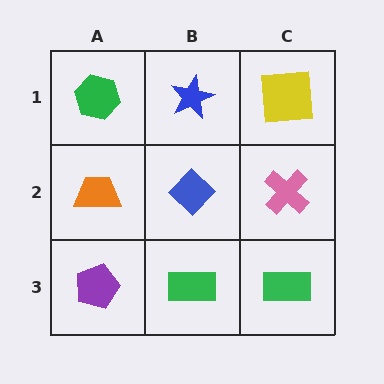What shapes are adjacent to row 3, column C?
A pink cross (row 2, column C), a green rectangle (row 3, column B).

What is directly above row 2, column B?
A blue star.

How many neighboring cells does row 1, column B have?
3.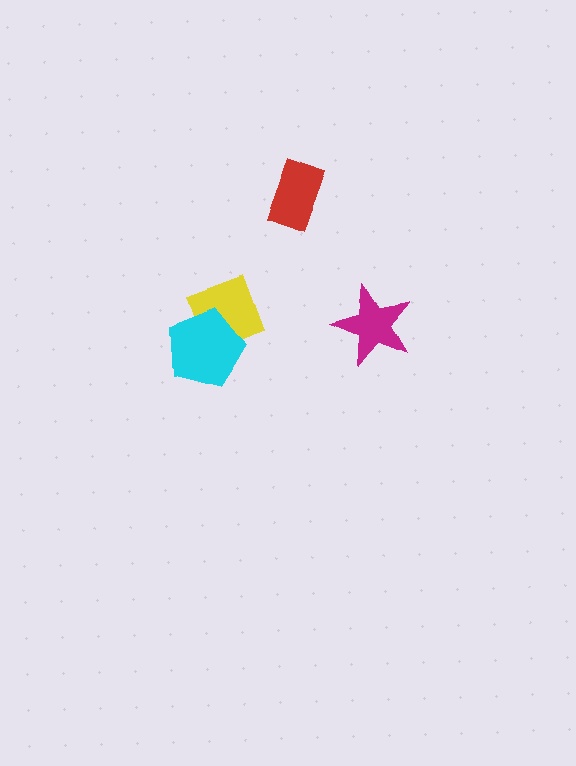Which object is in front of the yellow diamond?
The cyan pentagon is in front of the yellow diamond.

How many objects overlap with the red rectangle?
0 objects overlap with the red rectangle.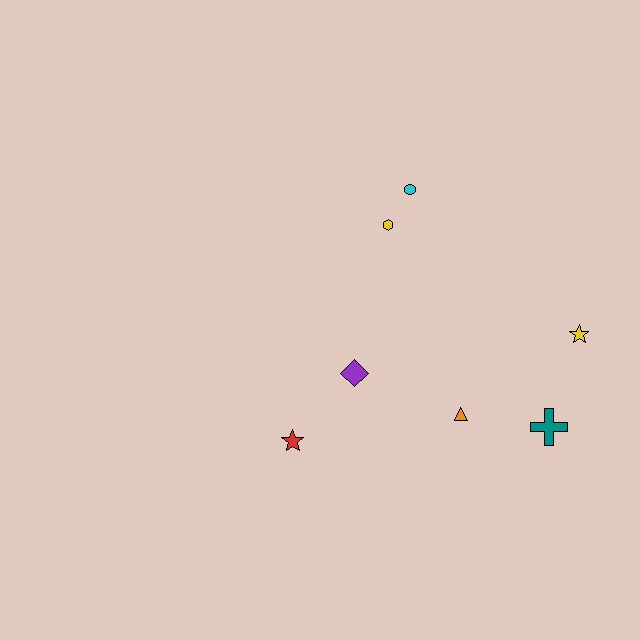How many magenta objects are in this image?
There are no magenta objects.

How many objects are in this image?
There are 7 objects.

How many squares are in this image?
There are no squares.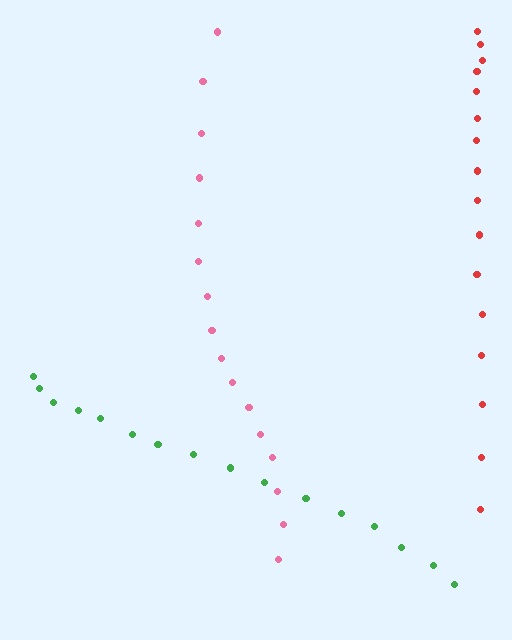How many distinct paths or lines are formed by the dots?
There are 3 distinct paths.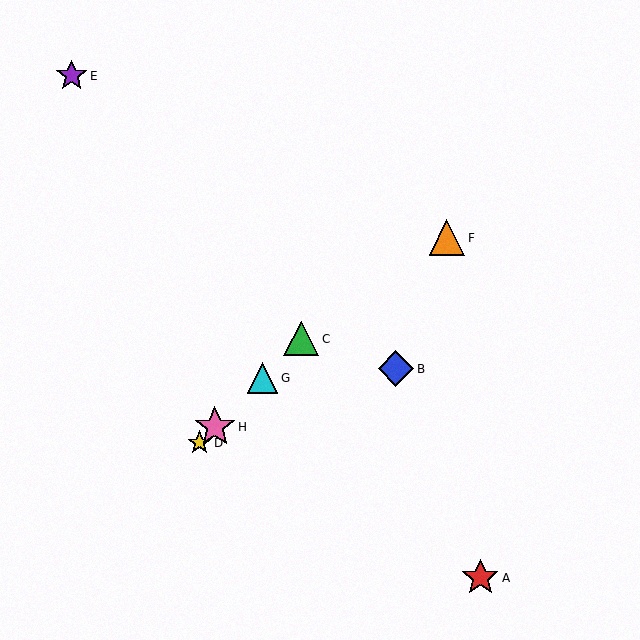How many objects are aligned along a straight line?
4 objects (C, D, G, H) are aligned along a straight line.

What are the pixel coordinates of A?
Object A is at (480, 578).